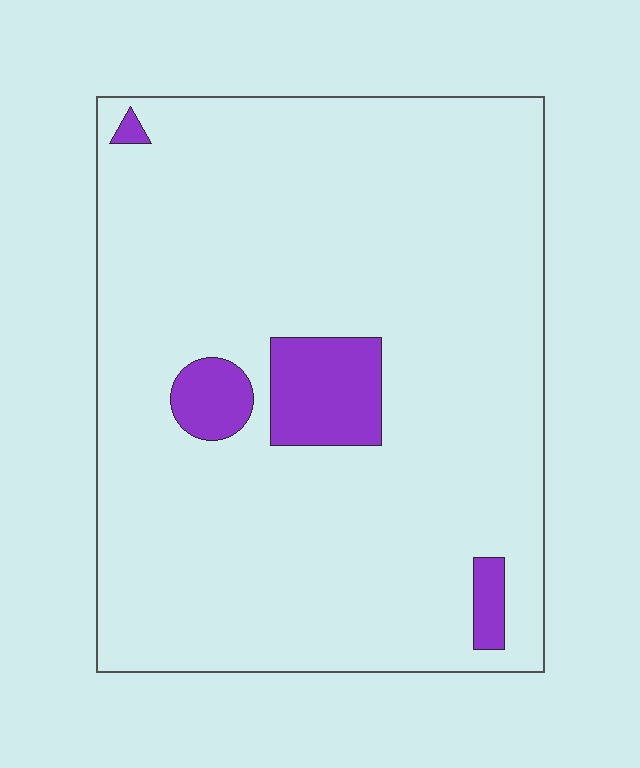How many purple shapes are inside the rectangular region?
4.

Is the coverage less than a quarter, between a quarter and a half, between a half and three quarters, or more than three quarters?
Less than a quarter.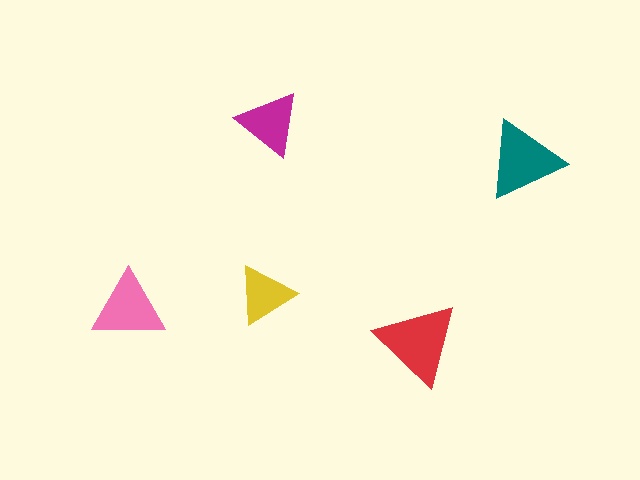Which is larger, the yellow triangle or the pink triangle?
The pink one.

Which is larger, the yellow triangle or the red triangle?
The red one.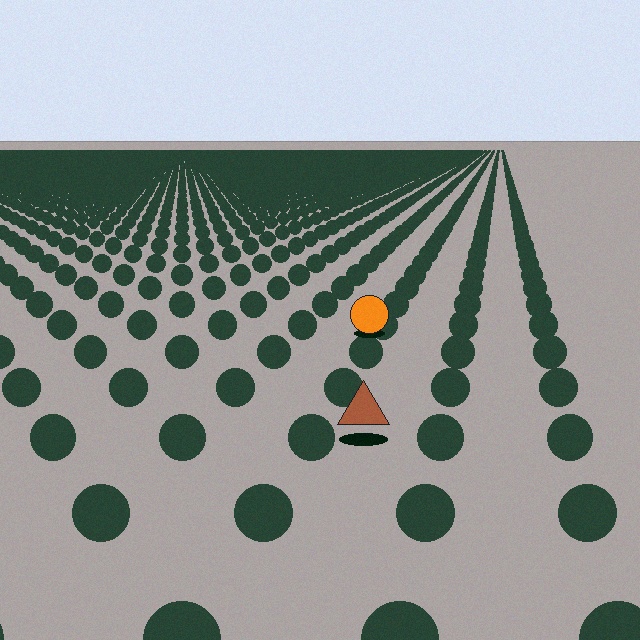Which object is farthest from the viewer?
The orange circle is farthest from the viewer. It appears smaller and the ground texture around it is denser.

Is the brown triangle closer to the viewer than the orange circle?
Yes. The brown triangle is closer — you can tell from the texture gradient: the ground texture is coarser near it.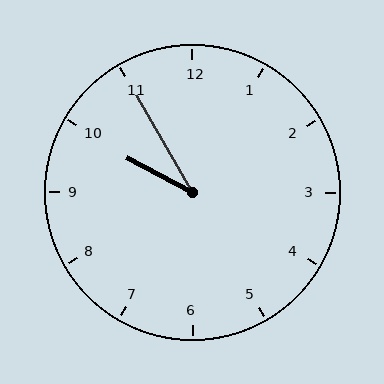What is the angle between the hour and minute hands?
Approximately 32 degrees.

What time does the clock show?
9:55.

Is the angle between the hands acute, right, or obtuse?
It is acute.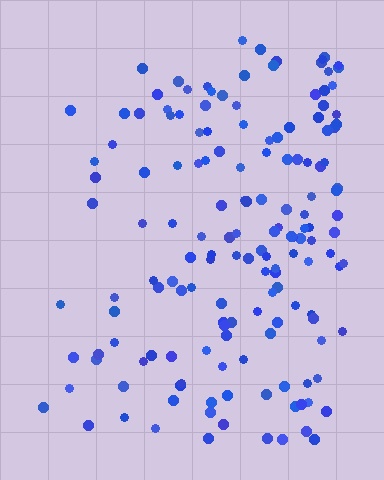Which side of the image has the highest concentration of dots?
The right.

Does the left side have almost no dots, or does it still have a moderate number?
Still a moderate number, just noticeably fewer than the right.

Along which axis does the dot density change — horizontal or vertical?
Horizontal.